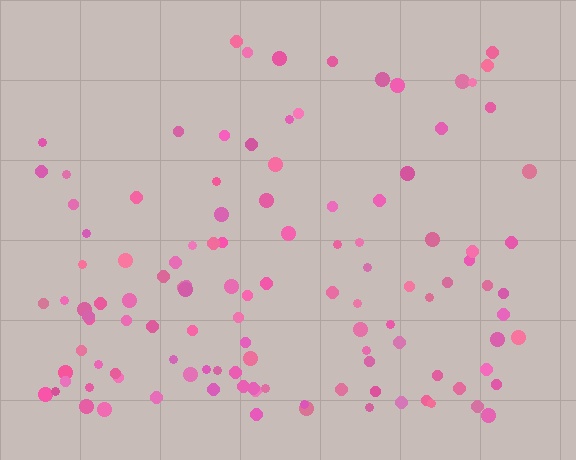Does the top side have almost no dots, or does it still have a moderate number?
Still a moderate number, just noticeably fewer than the bottom.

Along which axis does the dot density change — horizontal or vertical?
Vertical.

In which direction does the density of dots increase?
From top to bottom, with the bottom side densest.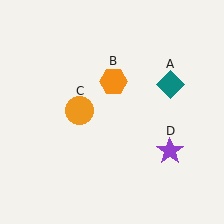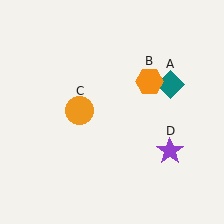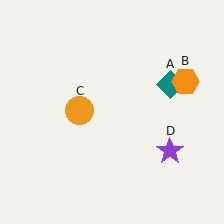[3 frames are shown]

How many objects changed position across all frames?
1 object changed position: orange hexagon (object B).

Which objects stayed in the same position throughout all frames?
Teal diamond (object A) and orange circle (object C) and purple star (object D) remained stationary.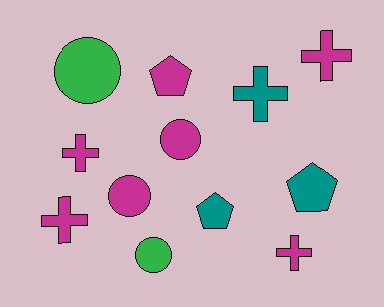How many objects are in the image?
There are 12 objects.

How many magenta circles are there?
There are 2 magenta circles.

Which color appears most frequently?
Magenta, with 7 objects.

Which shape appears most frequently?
Cross, with 5 objects.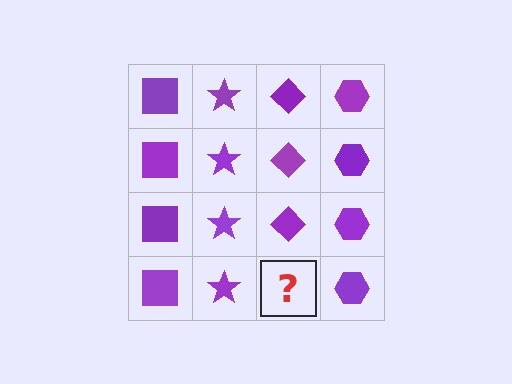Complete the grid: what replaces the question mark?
The question mark should be replaced with a purple diamond.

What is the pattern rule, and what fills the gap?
The rule is that each column has a consistent shape. The gap should be filled with a purple diamond.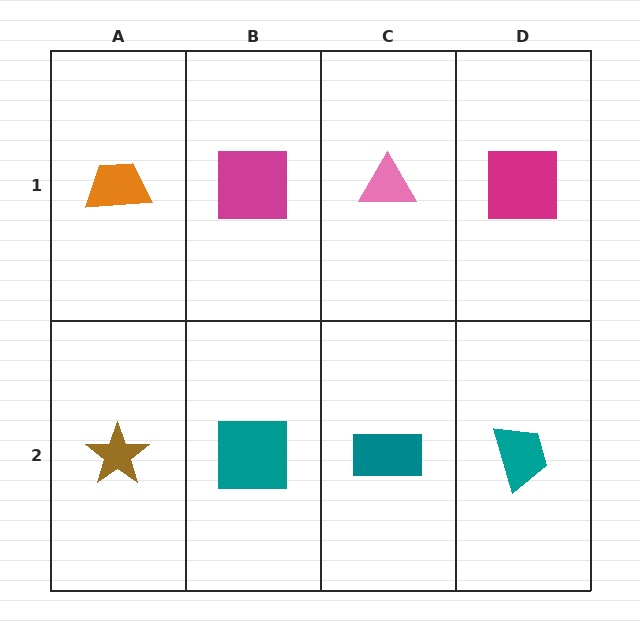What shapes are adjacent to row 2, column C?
A pink triangle (row 1, column C), a teal square (row 2, column B), a teal trapezoid (row 2, column D).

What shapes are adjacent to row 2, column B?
A magenta square (row 1, column B), a brown star (row 2, column A), a teal rectangle (row 2, column C).